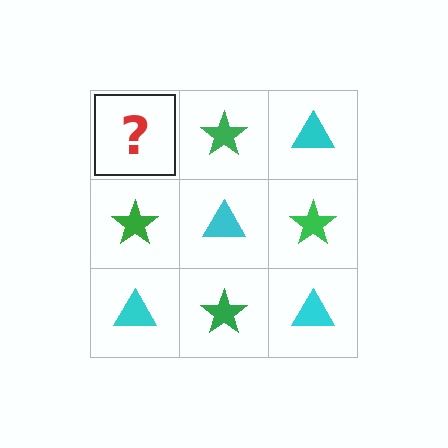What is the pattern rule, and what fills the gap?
The rule is that it alternates cyan triangle and green star in a checkerboard pattern. The gap should be filled with a cyan triangle.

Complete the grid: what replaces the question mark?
The question mark should be replaced with a cyan triangle.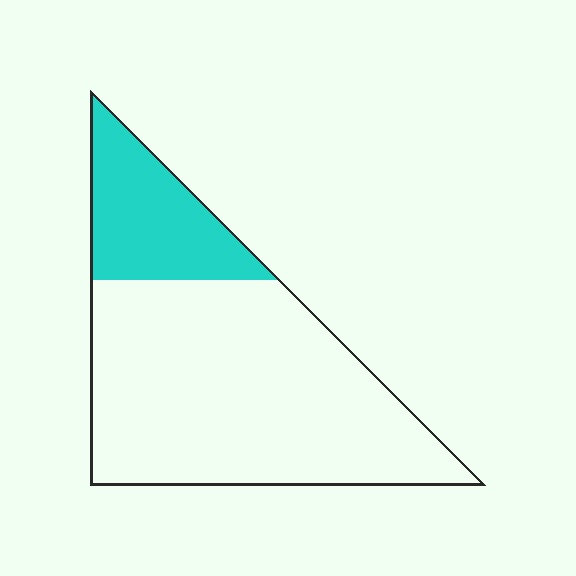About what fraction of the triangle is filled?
About one quarter (1/4).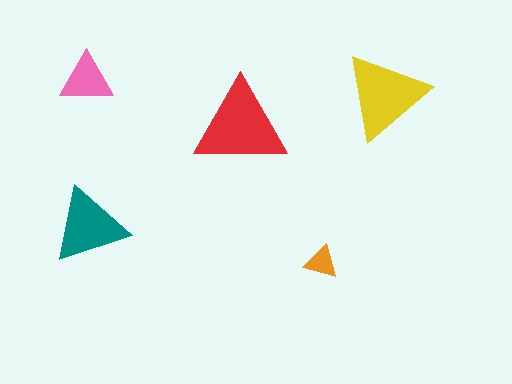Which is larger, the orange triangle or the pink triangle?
The pink one.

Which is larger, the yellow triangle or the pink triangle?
The yellow one.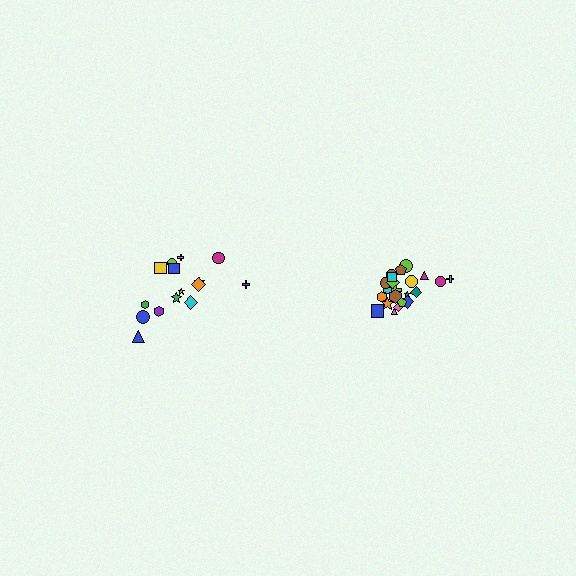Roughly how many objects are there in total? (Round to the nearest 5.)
Roughly 35 objects in total.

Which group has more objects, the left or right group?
The right group.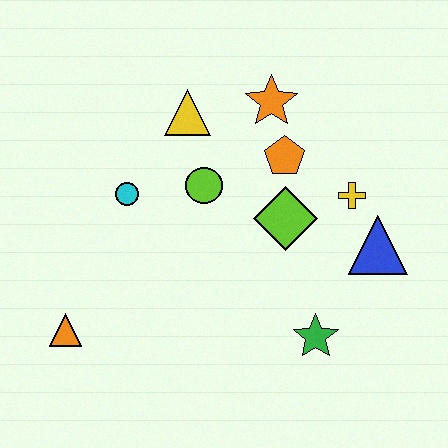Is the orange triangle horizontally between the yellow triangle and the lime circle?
No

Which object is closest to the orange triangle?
The cyan circle is closest to the orange triangle.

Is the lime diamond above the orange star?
No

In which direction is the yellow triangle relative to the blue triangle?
The yellow triangle is to the left of the blue triangle.